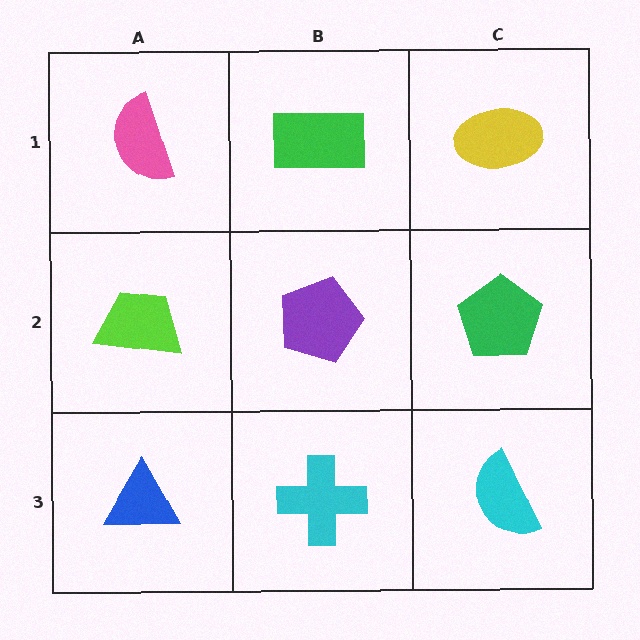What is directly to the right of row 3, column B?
A cyan semicircle.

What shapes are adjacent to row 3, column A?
A lime trapezoid (row 2, column A), a cyan cross (row 3, column B).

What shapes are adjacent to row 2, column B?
A green rectangle (row 1, column B), a cyan cross (row 3, column B), a lime trapezoid (row 2, column A), a green pentagon (row 2, column C).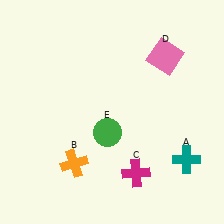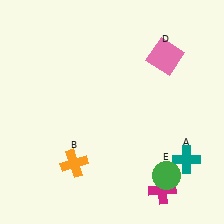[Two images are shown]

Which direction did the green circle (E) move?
The green circle (E) moved right.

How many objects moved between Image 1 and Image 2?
2 objects moved between the two images.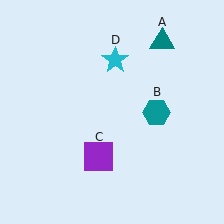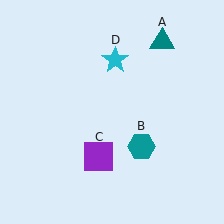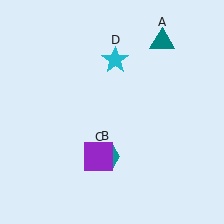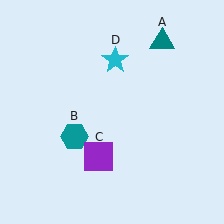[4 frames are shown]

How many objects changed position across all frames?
1 object changed position: teal hexagon (object B).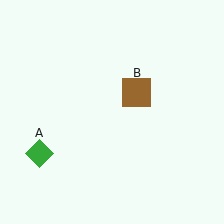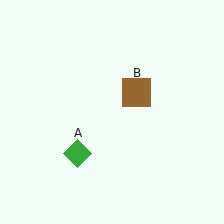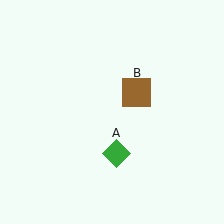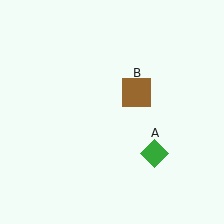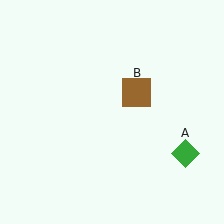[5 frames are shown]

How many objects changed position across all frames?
1 object changed position: green diamond (object A).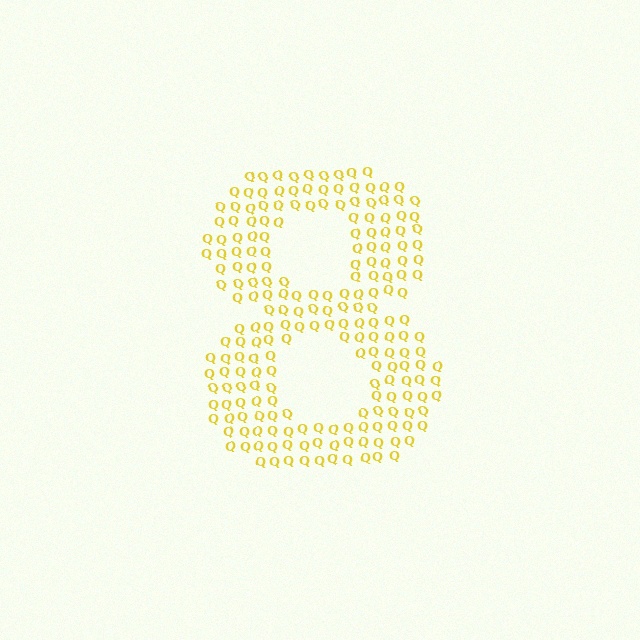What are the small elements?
The small elements are letter Q's.